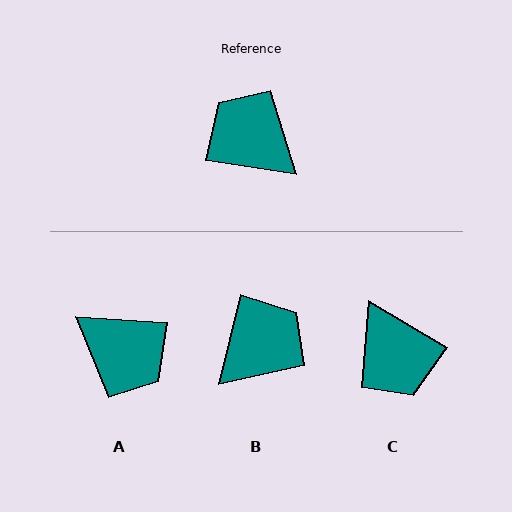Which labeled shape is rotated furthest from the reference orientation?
A, about 175 degrees away.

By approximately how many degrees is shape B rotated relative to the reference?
Approximately 95 degrees clockwise.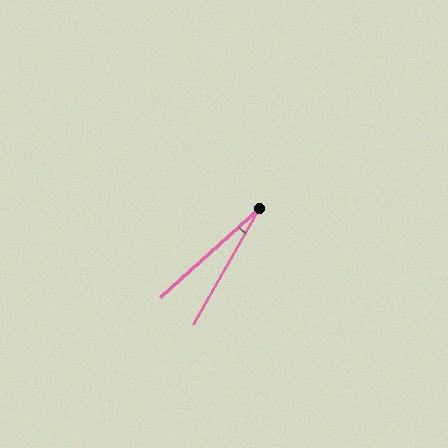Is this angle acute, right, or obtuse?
It is acute.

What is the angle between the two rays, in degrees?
Approximately 18 degrees.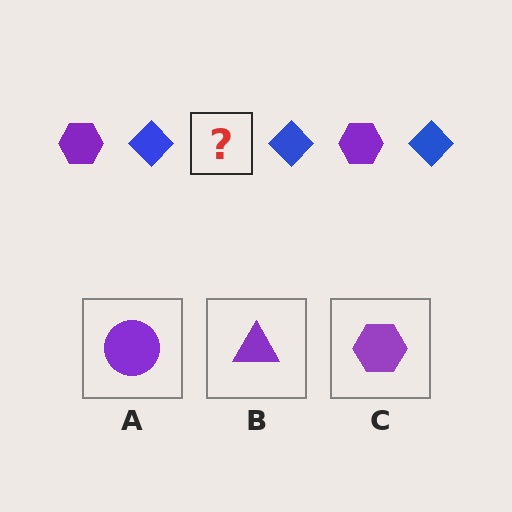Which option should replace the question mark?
Option C.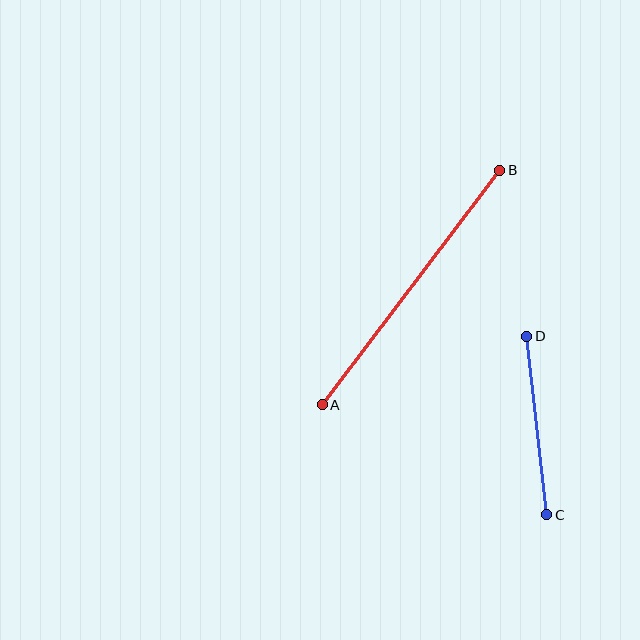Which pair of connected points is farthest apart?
Points A and B are farthest apart.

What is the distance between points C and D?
The distance is approximately 180 pixels.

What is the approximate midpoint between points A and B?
The midpoint is at approximately (411, 288) pixels.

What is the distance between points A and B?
The distance is approximately 294 pixels.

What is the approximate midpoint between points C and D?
The midpoint is at approximately (537, 425) pixels.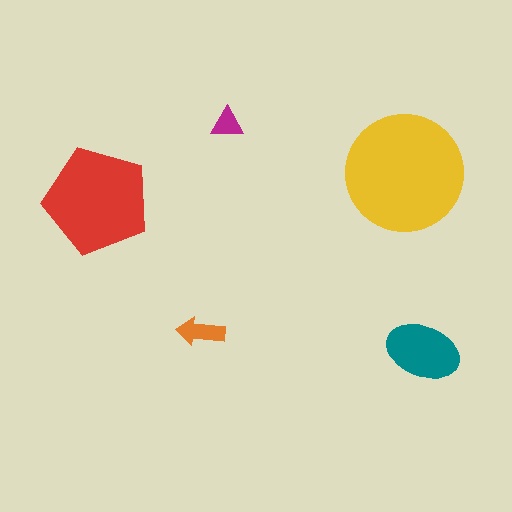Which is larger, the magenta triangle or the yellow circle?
The yellow circle.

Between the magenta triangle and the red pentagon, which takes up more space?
The red pentagon.